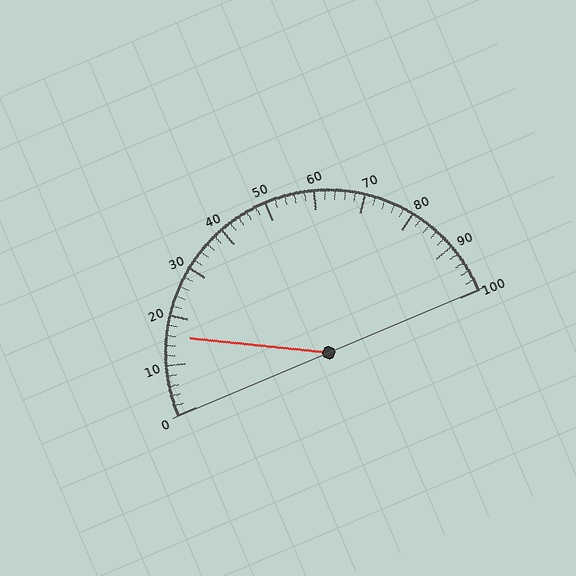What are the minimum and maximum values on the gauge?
The gauge ranges from 0 to 100.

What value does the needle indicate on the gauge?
The needle indicates approximately 16.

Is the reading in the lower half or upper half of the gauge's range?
The reading is in the lower half of the range (0 to 100).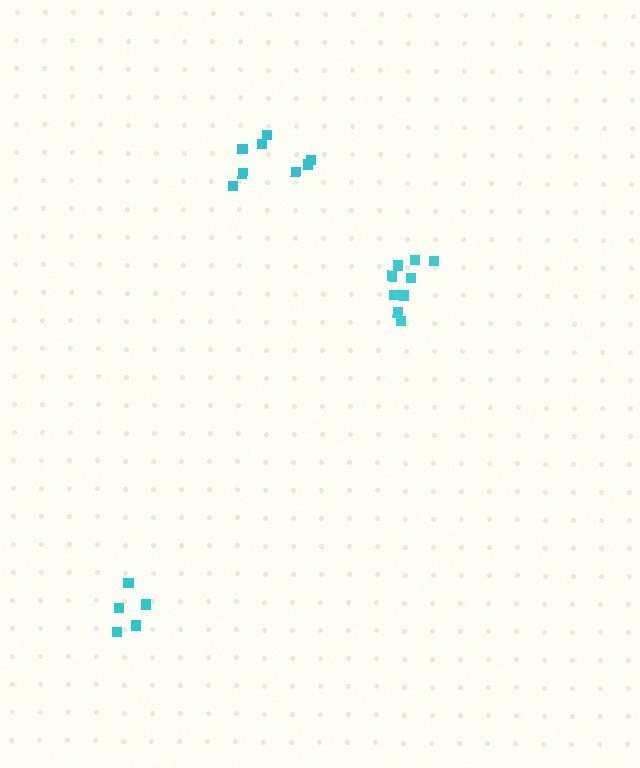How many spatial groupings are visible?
There are 3 spatial groupings.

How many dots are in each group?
Group 1: 8 dots, Group 2: 5 dots, Group 3: 9 dots (22 total).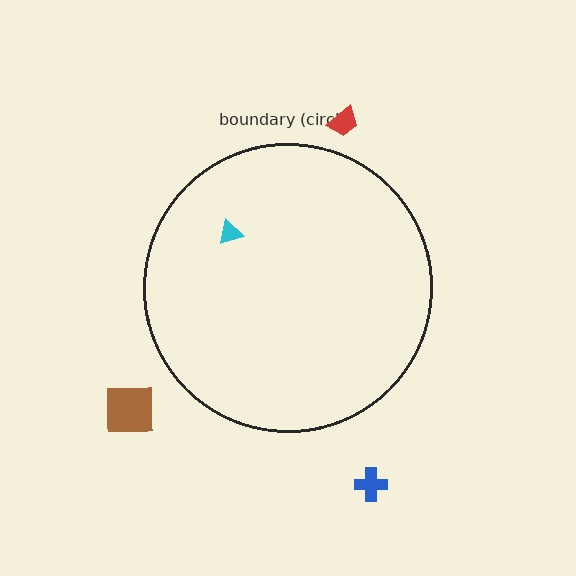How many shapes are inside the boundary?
1 inside, 3 outside.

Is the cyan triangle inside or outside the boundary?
Inside.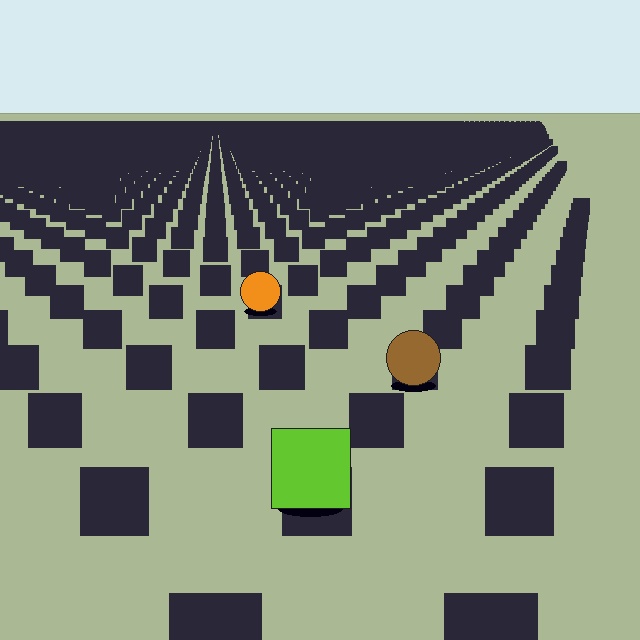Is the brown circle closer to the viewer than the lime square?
No. The lime square is closer — you can tell from the texture gradient: the ground texture is coarser near it.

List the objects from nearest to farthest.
From nearest to farthest: the lime square, the brown circle, the orange circle.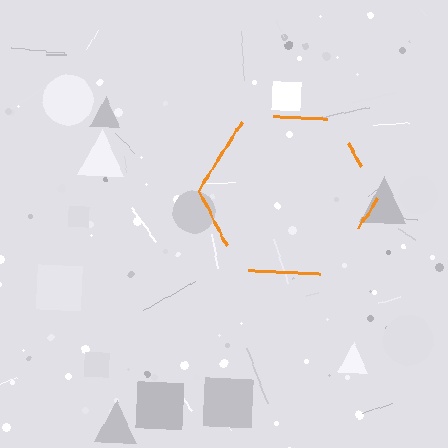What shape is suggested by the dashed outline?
The dashed outline suggests a hexagon.